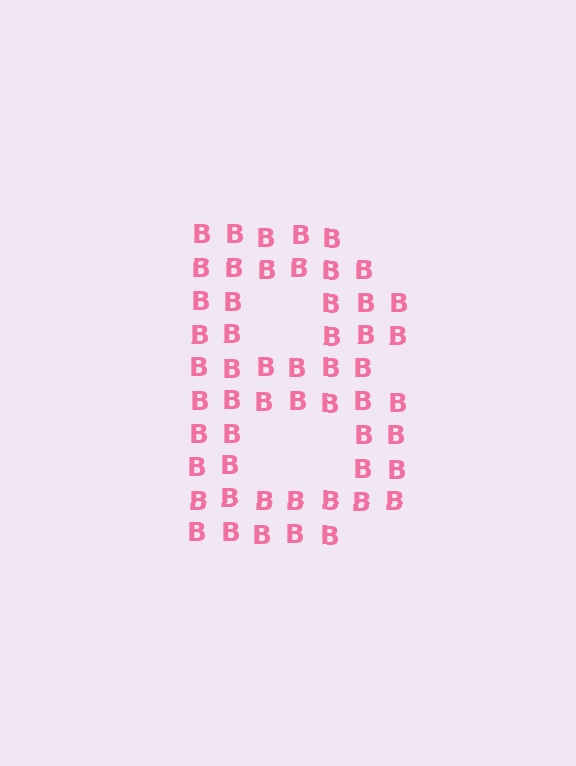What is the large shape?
The large shape is the letter B.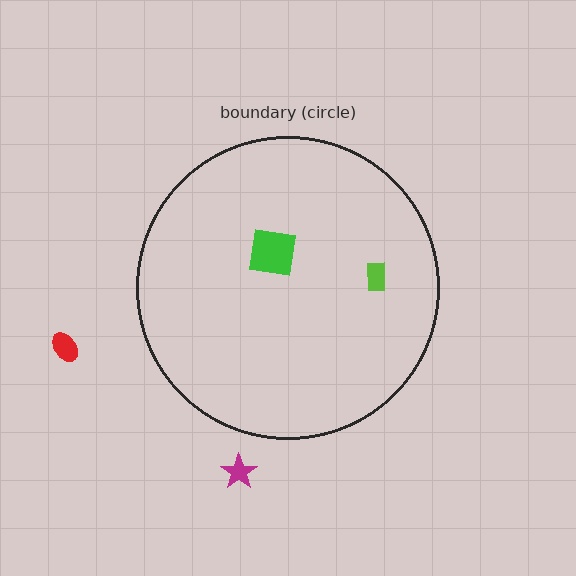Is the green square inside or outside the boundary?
Inside.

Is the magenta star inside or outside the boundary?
Outside.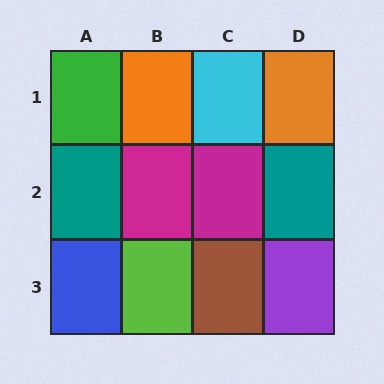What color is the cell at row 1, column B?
Orange.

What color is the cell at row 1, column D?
Orange.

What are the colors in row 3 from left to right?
Blue, lime, brown, purple.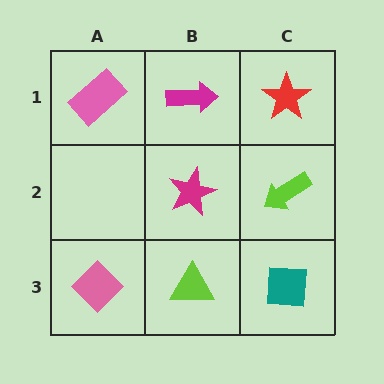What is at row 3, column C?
A teal square.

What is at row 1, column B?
A magenta arrow.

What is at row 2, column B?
A magenta star.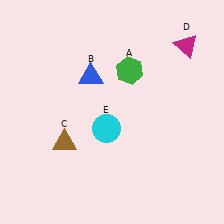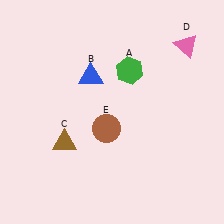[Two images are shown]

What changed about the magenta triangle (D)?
In Image 1, D is magenta. In Image 2, it changed to pink.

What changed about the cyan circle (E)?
In Image 1, E is cyan. In Image 2, it changed to brown.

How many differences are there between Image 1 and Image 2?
There are 2 differences between the two images.